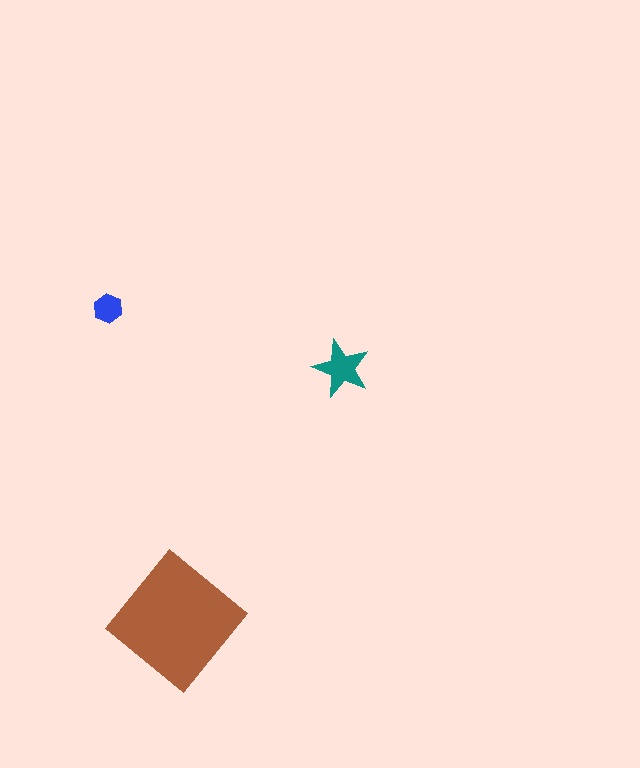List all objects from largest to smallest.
The brown diamond, the teal star, the blue hexagon.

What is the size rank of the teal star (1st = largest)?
2nd.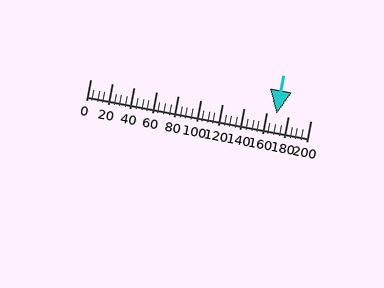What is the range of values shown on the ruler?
The ruler shows values from 0 to 200.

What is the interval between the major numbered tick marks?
The major tick marks are spaced 20 units apart.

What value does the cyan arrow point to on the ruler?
The cyan arrow points to approximately 169.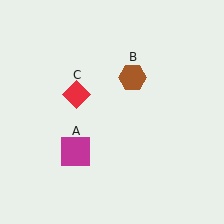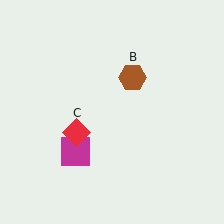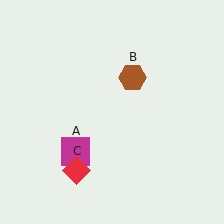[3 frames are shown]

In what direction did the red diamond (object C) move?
The red diamond (object C) moved down.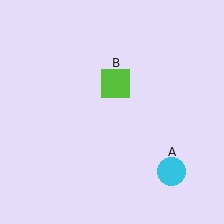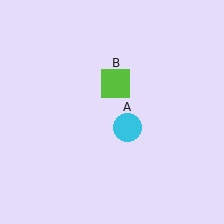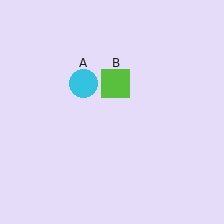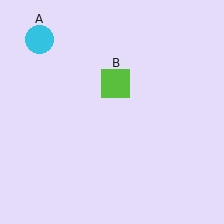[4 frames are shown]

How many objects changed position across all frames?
1 object changed position: cyan circle (object A).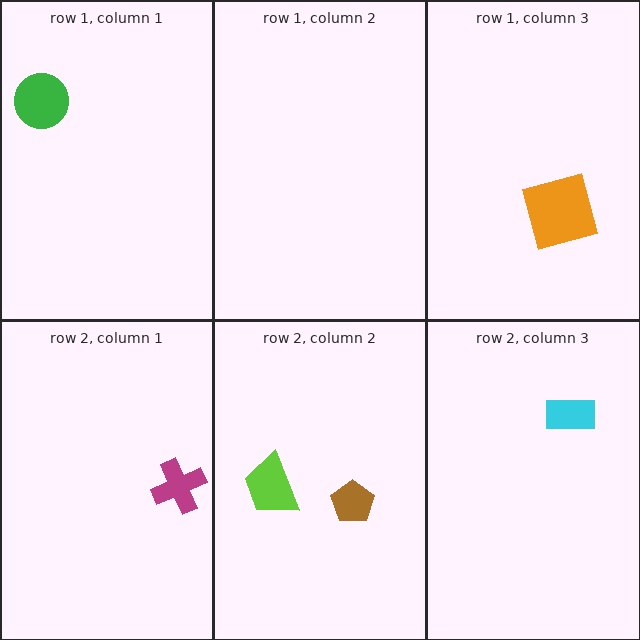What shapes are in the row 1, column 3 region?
The orange square.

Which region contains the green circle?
The row 1, column 1 region.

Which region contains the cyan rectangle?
The row 2, column 3 region.